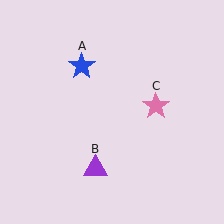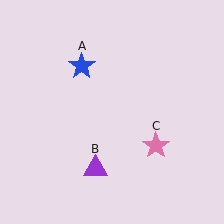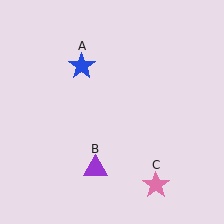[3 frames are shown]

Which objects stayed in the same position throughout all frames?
Blue star (object A) and purple triangle (object B) remained stationary.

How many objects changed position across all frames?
1 object changed position: pink star (object C).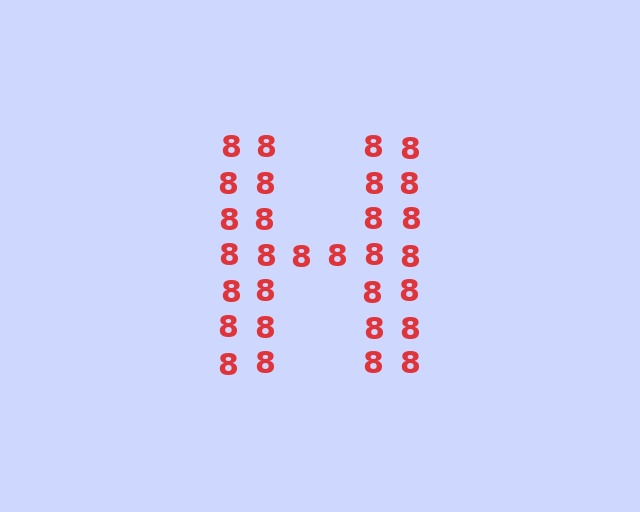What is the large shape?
The large shape is the letter H.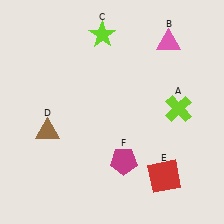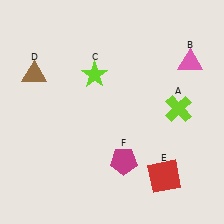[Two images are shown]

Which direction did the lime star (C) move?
The lime star (C) moved down.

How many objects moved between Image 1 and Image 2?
3 objects moved between the two images.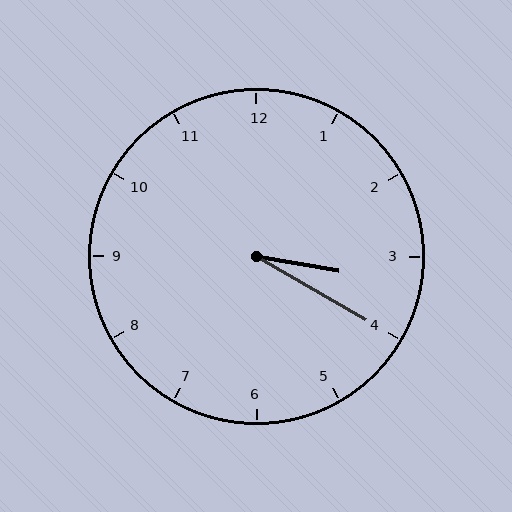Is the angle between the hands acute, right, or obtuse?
It is acute.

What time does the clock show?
3:20.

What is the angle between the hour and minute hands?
Approximately 20 degrees.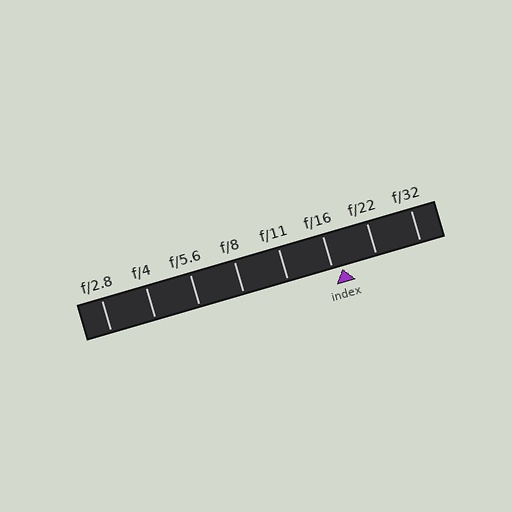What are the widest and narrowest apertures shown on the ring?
The widest aperture shown is f/2.8 and the narrowest is f/32.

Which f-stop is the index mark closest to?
The index mark is closest to f/16.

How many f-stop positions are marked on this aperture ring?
There are 8 f-stop positions marked.